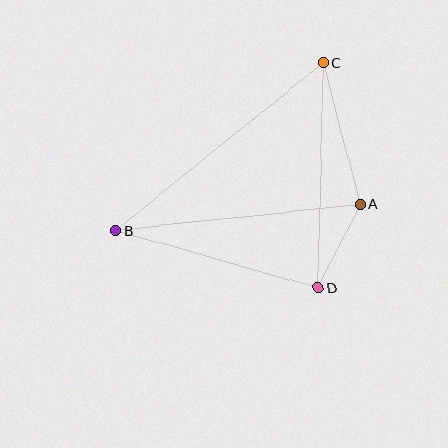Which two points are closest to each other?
Points A and D are closest to each other.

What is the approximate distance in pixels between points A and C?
The distance between A and C is approximately 146 pixels.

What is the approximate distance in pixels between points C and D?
The distance between C and D is approximately 225 pixels.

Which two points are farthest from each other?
Points B and C are farthest from each other.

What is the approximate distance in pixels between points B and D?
The distance between B and D is approximately 210 pixels.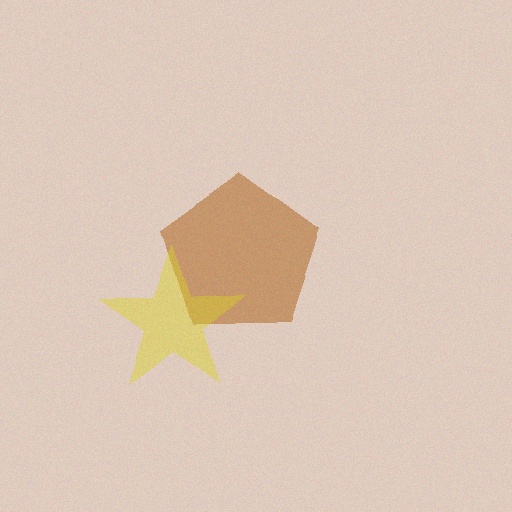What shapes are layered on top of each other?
The layered shapes are: a brown pentagon, a yellow star.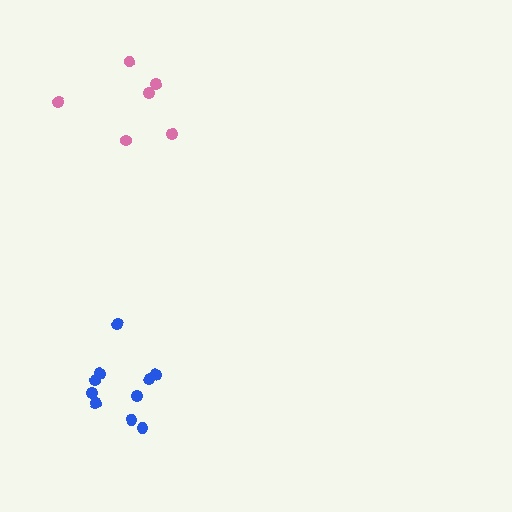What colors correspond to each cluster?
The clusters are colored: blue, pink.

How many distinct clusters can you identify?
There are 2 distinct clusters.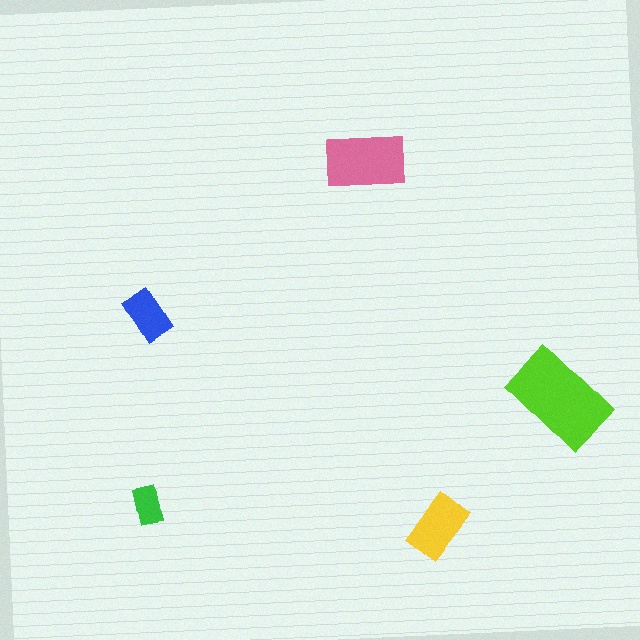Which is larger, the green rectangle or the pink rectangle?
The pink one.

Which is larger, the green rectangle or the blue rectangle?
The blue one.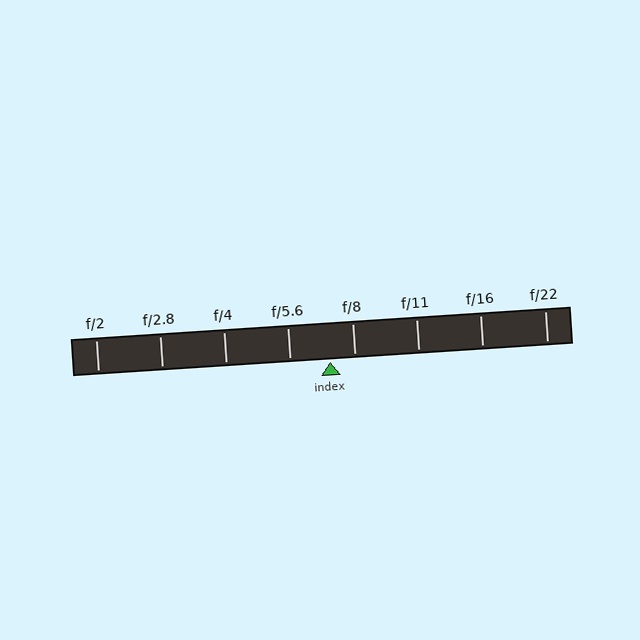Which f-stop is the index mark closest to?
The index mark is closest to f/8.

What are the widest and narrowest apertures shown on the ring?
The widest aperture shown is f/2 and the narrowest is f/22.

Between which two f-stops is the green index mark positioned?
The index mark is between f/5.6 and f/8.